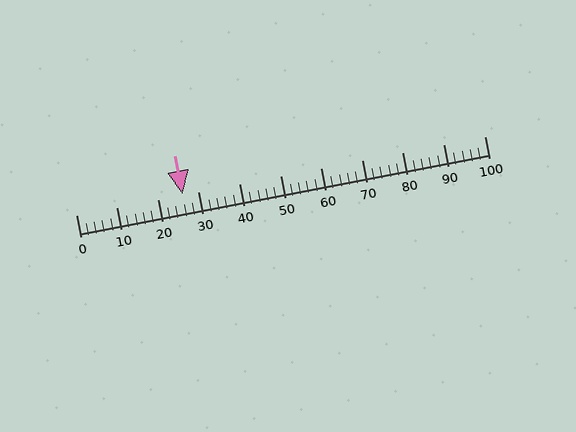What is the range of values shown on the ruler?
The ruler shows values from 0 to 100.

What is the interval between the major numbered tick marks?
The major tick marks are spaced 10 units apart.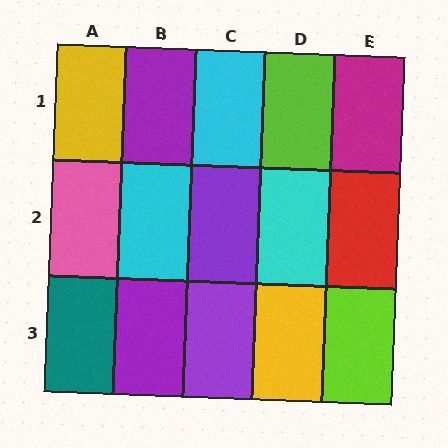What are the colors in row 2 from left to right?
Pink, cyan, purple, cyan, red.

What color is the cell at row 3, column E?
Lime.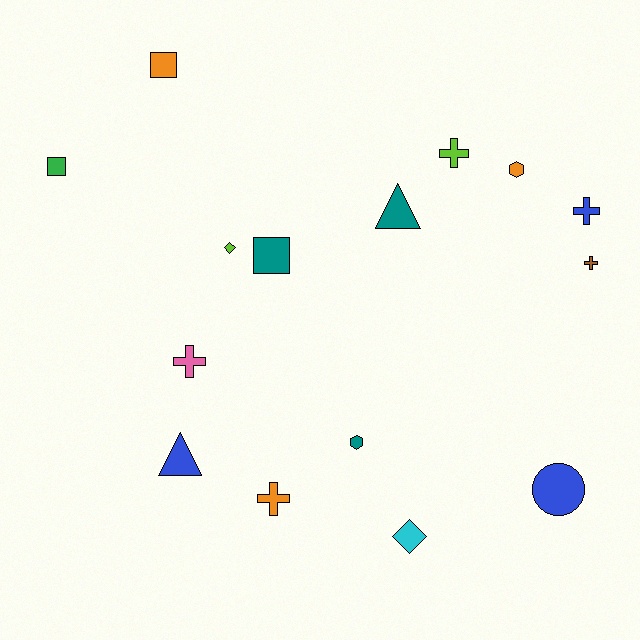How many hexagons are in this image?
There are 2 hexagons.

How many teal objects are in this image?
There are 3 teal objects.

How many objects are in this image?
There are 15 objects.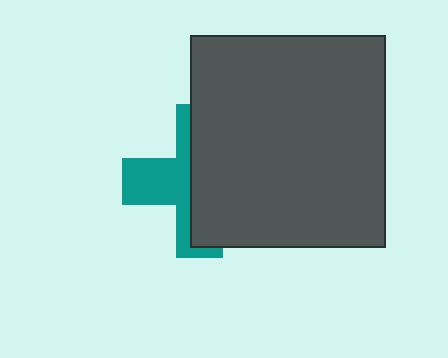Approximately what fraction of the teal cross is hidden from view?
Roughly 60% of the teal cross is hidden behind the dark gray rectangle.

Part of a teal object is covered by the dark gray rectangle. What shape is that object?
It is a cross.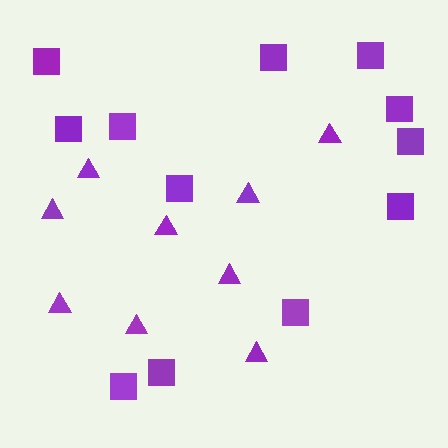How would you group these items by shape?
There are 2 groups: one group of triangles (9) and one group of squares (12).